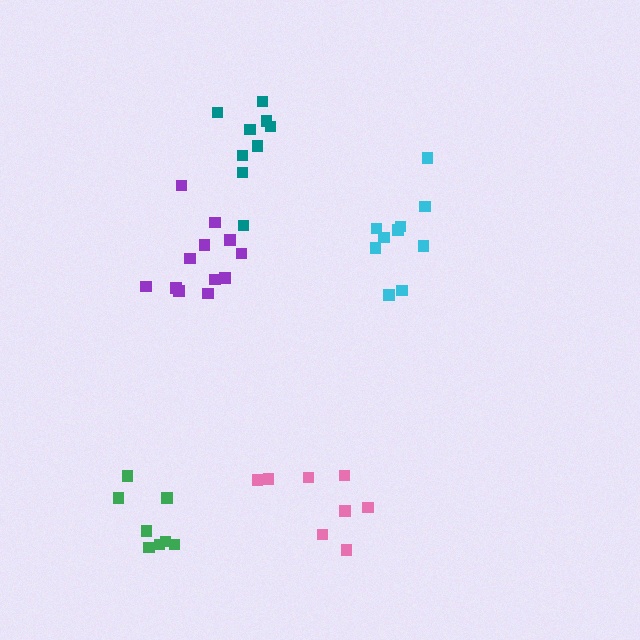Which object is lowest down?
The green cluster is bottommost.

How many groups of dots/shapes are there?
There are 5 groups.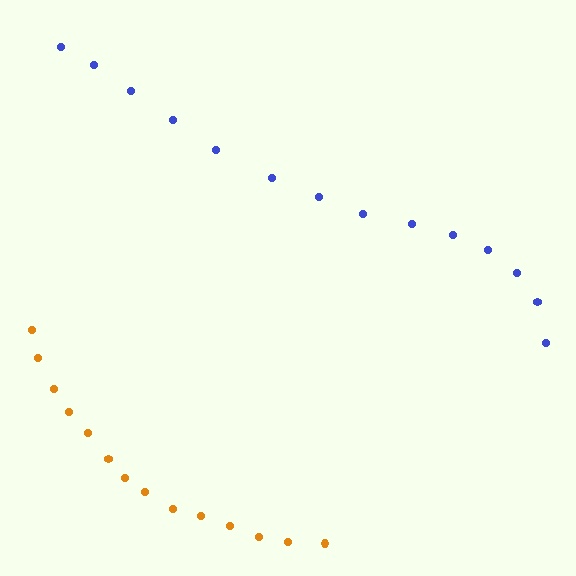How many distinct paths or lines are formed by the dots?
There are 2 distinct paths.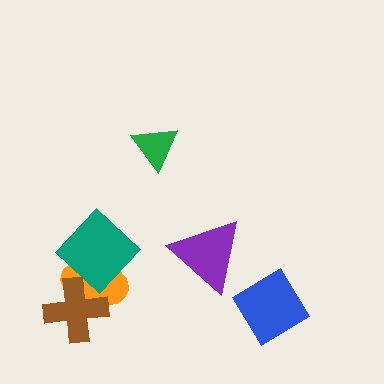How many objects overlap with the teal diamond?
2 objects overlap with the teal diamond.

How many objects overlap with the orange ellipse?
2 objects overlap with the orange ellipse.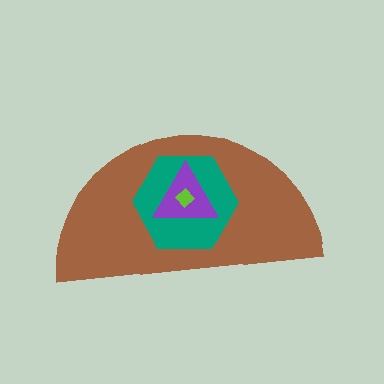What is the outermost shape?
The brown semicircle.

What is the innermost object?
The lime diamond.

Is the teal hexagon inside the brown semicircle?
Yes.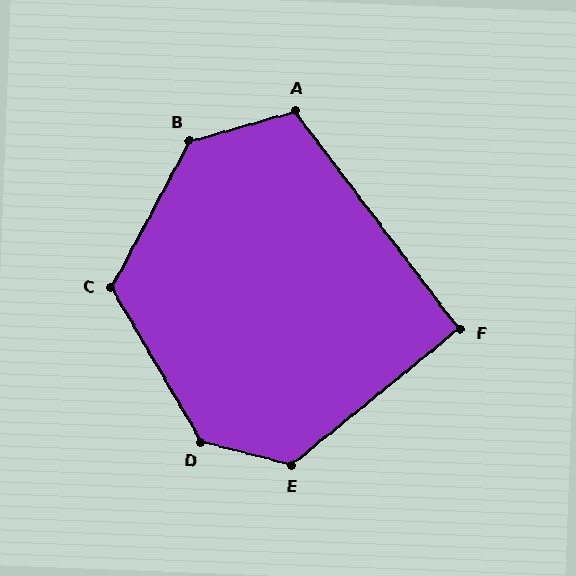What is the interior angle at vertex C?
Approximately 122 degrees (obtuse).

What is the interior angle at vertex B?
Approximately 134 degrees (obtuse).